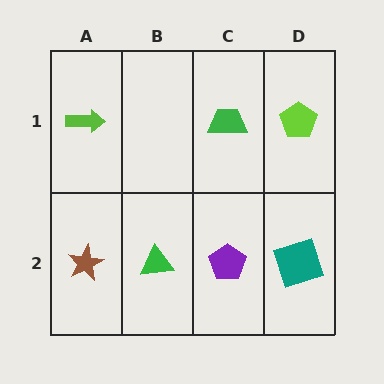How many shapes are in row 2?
4 shapes.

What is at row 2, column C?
A purple pentagon.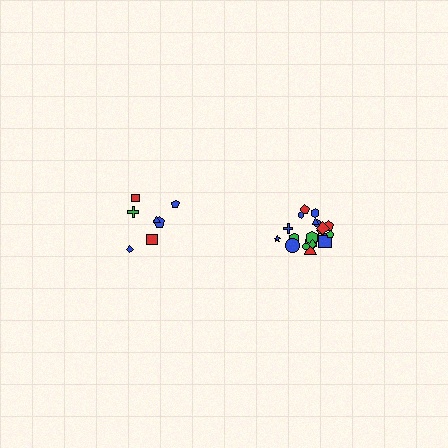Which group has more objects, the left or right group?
The right group.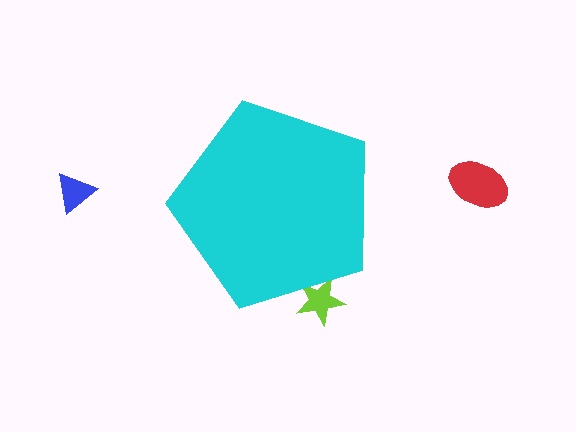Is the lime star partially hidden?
Yes, the lime star is partially hidden behind the cyan pentagon.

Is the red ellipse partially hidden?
No, the red ellipse is fully visible.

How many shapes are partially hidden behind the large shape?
1 shape is partially hidden.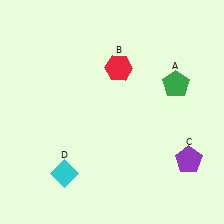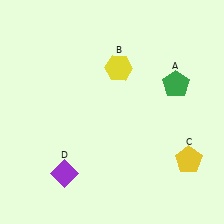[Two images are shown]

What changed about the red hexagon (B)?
In Image 1, B is red. In Image 2, it changed to yellow.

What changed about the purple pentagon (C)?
In Image 1, C is purple. In Image 2, it changed to yellow.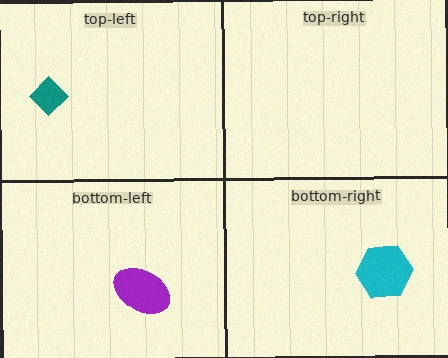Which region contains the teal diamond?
The top-left region.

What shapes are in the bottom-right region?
The cyan hexagon.